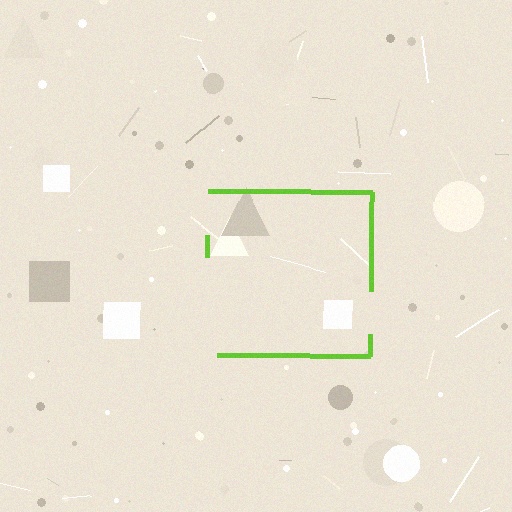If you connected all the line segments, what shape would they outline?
They would outline a square.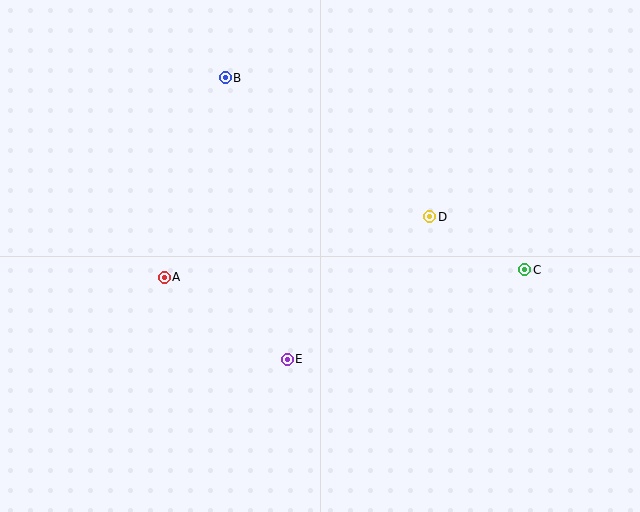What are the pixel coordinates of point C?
Point C is at (525, 270).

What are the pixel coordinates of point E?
Point E is at (287, 359).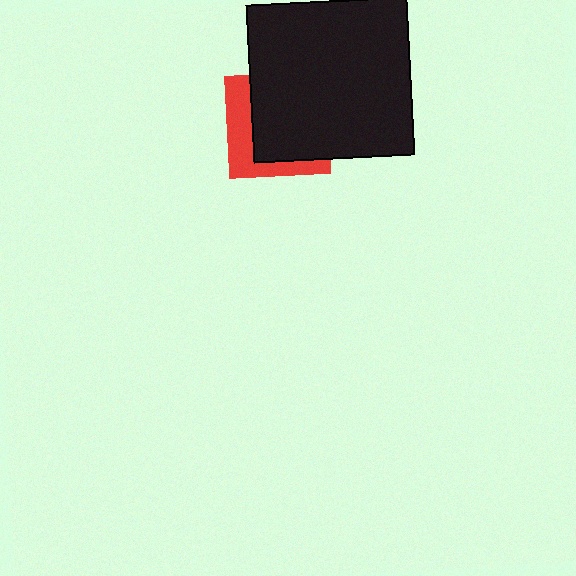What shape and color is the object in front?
The object in front is a black rectangle.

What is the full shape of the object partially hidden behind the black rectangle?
The partially hidden object is a red square.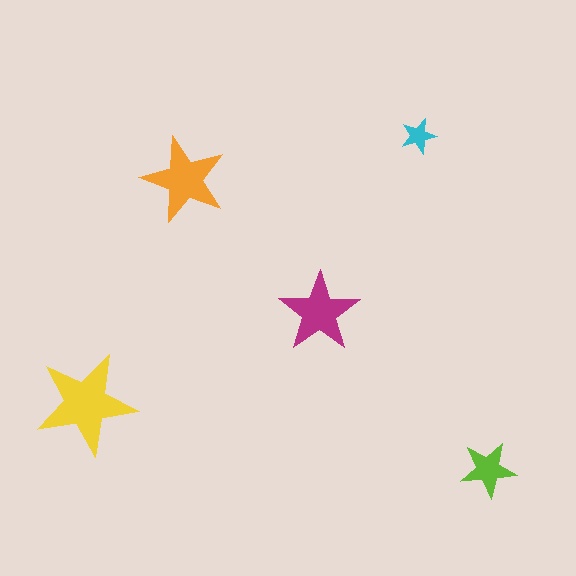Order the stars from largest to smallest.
the yellow one, the orange one, the magenta one, the lime one, the cyan one.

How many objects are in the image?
There are 5 objects in the image.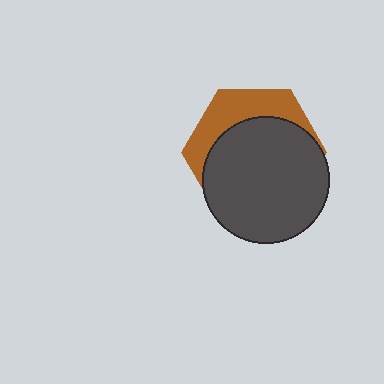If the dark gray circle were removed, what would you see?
You would see the complete brown hexagon.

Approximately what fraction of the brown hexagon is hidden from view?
Roughly 69% of the brown hexagon is hidden behind the dark gray circle.